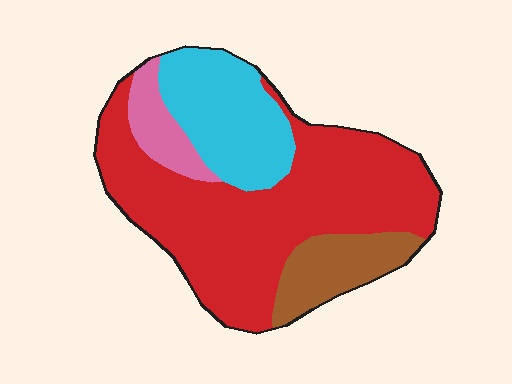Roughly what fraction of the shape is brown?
Brown covers roughly 15% of the shape.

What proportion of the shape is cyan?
Cyan covers 21% of the shape.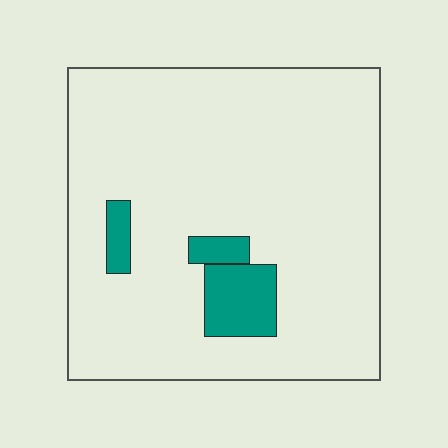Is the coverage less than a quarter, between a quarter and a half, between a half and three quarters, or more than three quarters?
Less than a quarter.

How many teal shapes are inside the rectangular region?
3.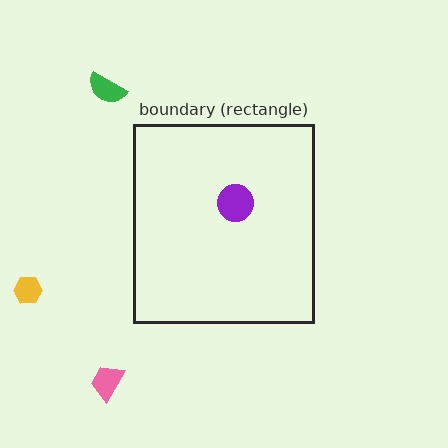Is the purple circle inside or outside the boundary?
Inside.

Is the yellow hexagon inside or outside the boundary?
Outside.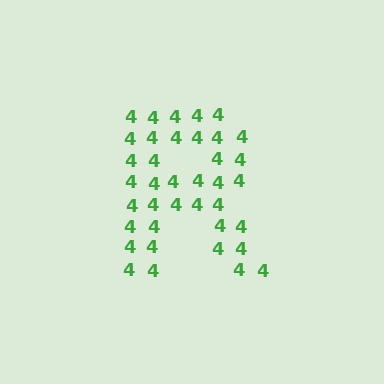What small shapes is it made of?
It is made of small digit 4's.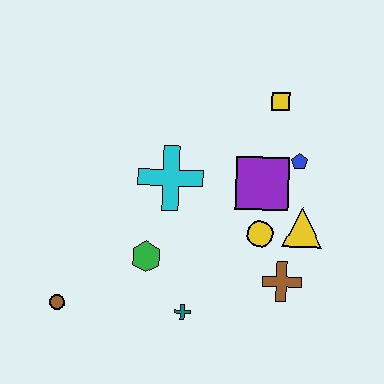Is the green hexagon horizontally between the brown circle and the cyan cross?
Yes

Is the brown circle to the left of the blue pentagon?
Yes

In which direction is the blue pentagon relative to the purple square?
The blue pentagon is to the right of the purple square.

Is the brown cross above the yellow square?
No